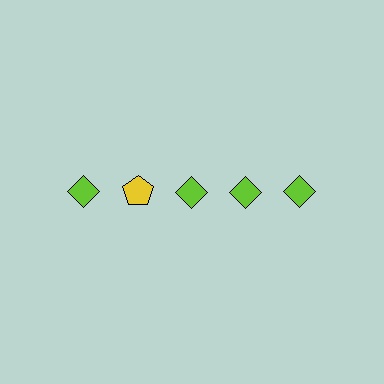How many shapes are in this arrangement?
There are 5 shapes arranged in a grid pattern.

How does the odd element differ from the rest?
It differs in both color (yellow instead of lime) and shape (pentagon instead of diamond).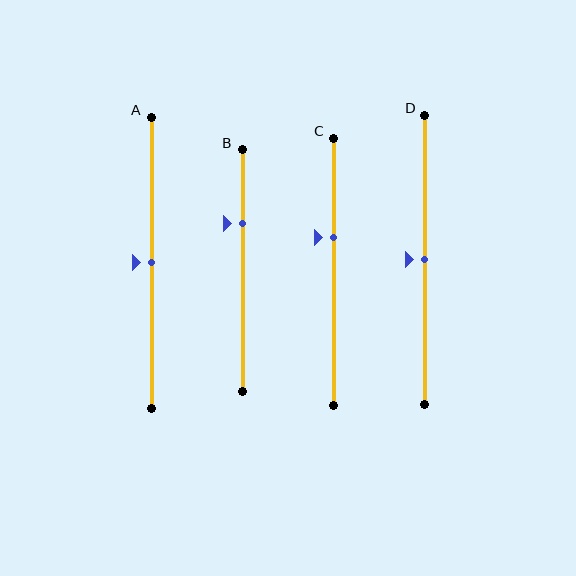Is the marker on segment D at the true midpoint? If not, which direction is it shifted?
Yes, the marker on segment D is at the true midpoint.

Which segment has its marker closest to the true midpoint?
Segment A has its marker closest to the true midpoint.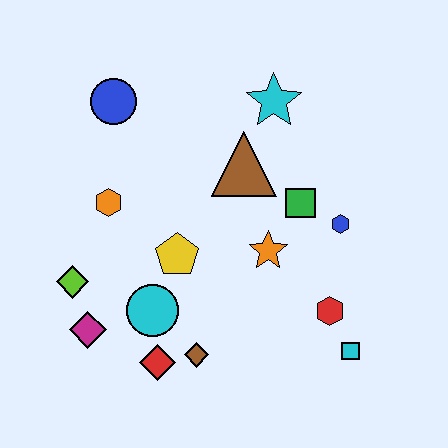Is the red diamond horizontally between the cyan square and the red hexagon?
No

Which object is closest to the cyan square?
The red hexagon is closest to the cyan square.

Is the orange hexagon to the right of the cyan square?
No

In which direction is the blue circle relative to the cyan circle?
The blue circle is above the cyan circle.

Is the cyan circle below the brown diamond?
No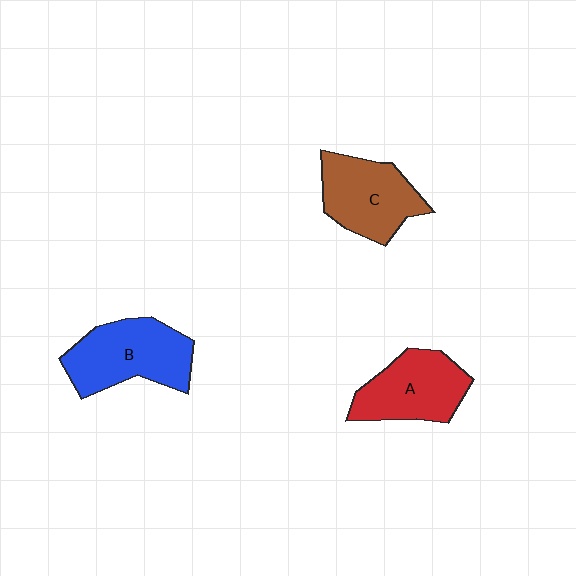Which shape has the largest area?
Shape B (blue).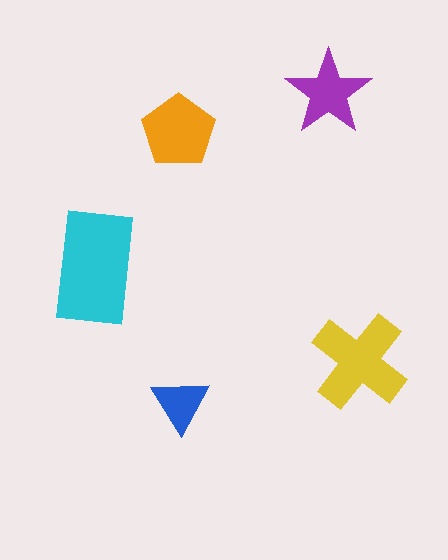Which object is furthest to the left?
The cyan rectangle is leftmost.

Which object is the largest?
The cyan rectangle.